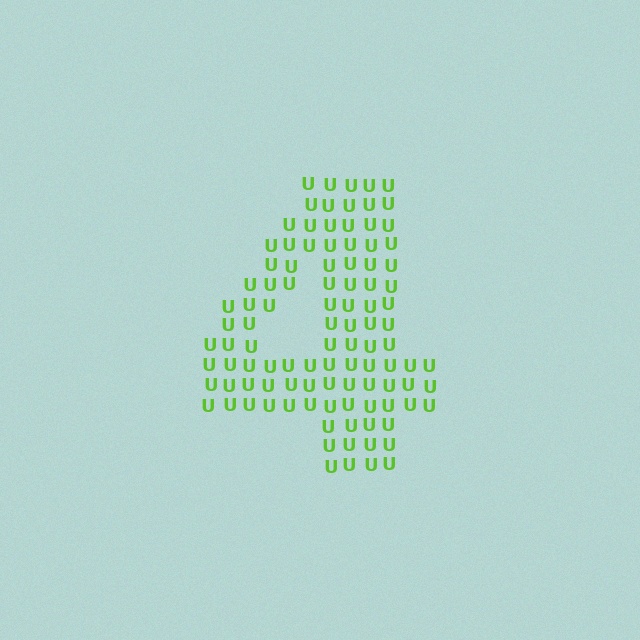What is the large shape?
The large shape is the digit 4.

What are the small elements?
The small elements are letter U's.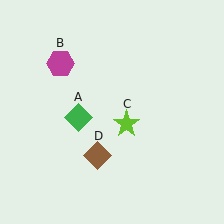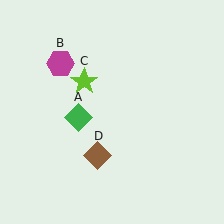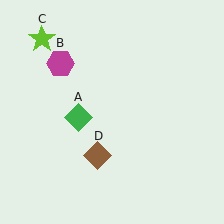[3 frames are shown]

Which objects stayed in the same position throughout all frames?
Green diamond (object A) and magenta hexagon (object B) and brown diamond (object D) remained stationary.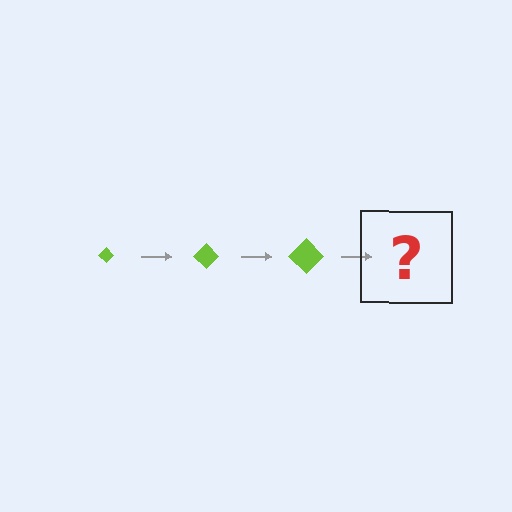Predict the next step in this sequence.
The next step is a lime diamond, larger than the previous one.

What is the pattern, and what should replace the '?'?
The pattern is that the diamond gets progressively larger each step. The '?' should be a lime diamond, larger than the previous one.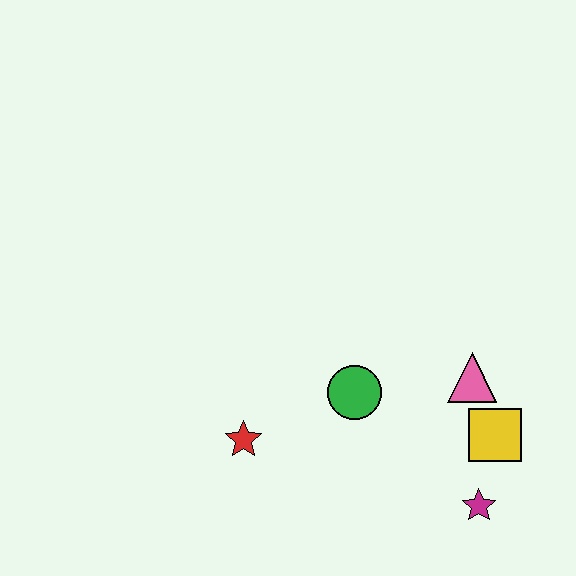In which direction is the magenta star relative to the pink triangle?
The magenta star is below the pink triangle.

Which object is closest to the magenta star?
The yellow square is closest to the magenta star.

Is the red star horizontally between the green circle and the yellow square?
No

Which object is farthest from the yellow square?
The red star is farthest from the yellow square.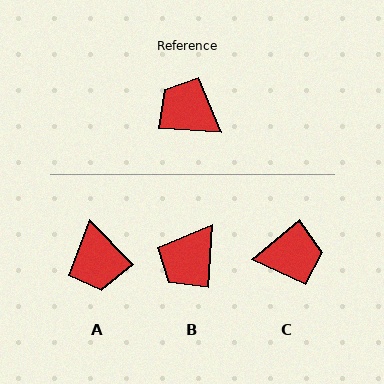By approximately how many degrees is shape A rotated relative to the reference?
Approximately 137 degrees counter-clockwise.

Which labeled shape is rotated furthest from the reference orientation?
A, about 137 degrees away.